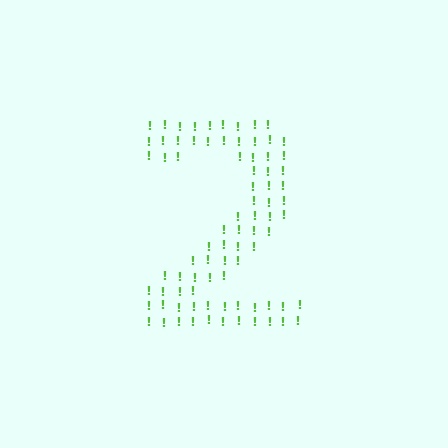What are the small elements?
The small elements are exclamation marks.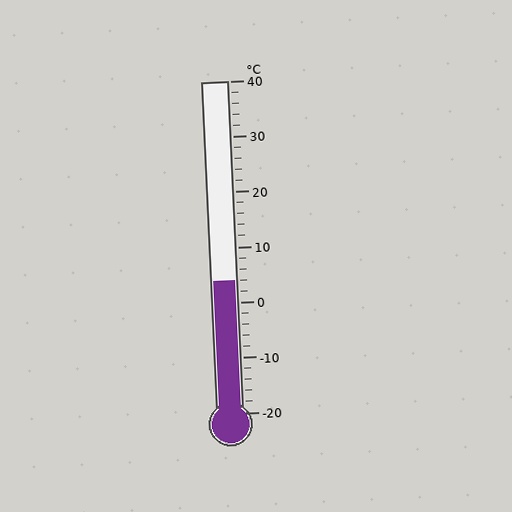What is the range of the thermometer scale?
The thermometer scale ranges from -20°C to 40°C.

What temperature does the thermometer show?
The thermometer shows approximately 4°C.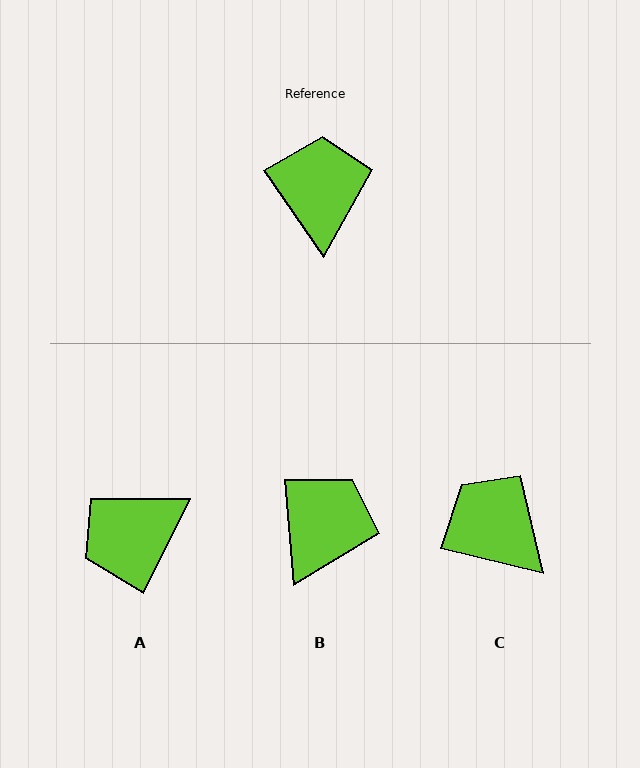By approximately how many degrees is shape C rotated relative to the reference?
Approximately 42 degrees counter-clockwise.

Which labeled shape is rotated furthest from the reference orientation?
A, about 119 degrees away.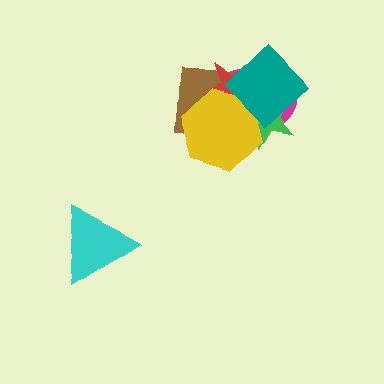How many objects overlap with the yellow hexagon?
5 objects overlap with the yellow hexagon.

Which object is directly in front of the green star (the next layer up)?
The yellow hexagon is directly in front of the green star.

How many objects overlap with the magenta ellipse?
5 objects overlap with the magenta ellipse.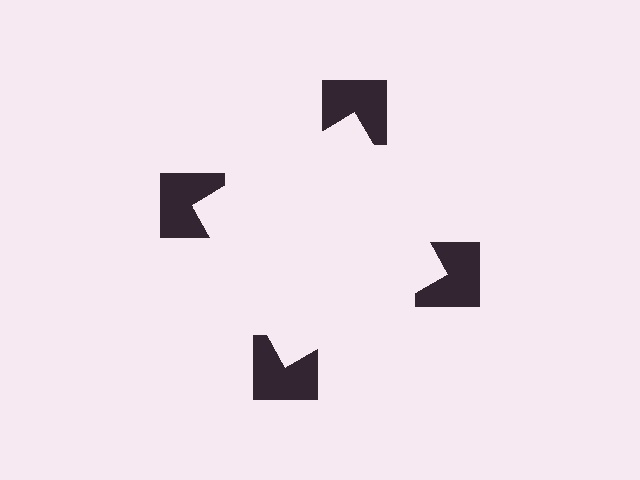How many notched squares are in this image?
There are 4 — one at each vertex of the illusory square.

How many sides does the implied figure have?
4 sides.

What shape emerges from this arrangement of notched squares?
An illusory square — its edges are inferred from the aligned wedge cuts in the notched squares, not physically drawn.